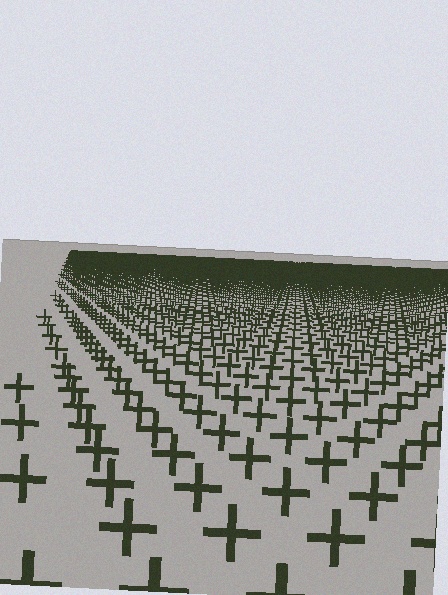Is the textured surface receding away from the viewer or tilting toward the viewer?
The surface is receding away from the viewer. Texture elements get smaller and denser toward the top.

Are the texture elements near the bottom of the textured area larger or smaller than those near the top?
Larger. Near the bottom, elements are closer to the viewer and appear at a bigger on-screen size.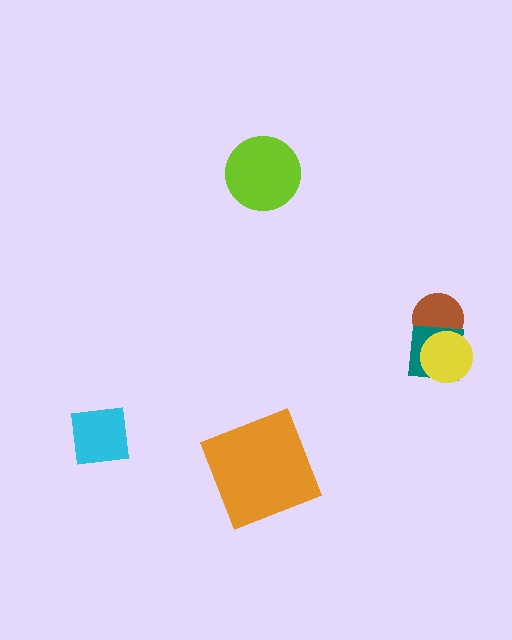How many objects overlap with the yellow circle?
2 objects overlap with the yellow circle.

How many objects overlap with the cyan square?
0 objects overlap with the cyan square.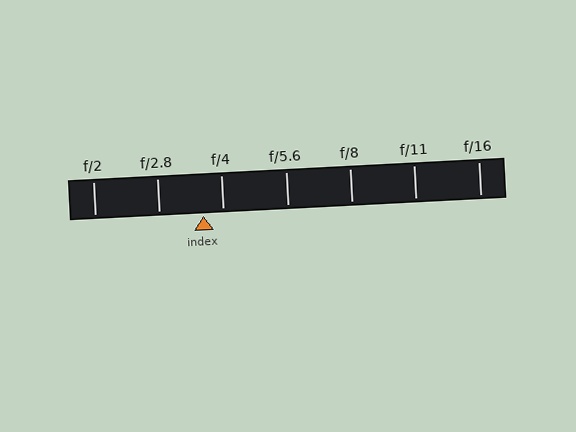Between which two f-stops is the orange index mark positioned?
The index mark is between f/2.8 and f/4.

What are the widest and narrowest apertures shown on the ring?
The widest aperture shown is f/2 and the narrowest is f/16.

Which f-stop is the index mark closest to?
The index mark is closest to f/4.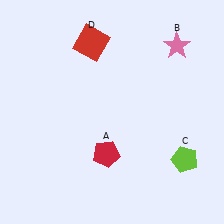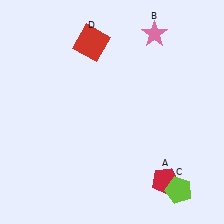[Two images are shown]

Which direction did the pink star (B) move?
The pink star (B) moved left.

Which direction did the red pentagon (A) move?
The red pentagon (A) moved right.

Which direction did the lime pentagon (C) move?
The lime pentagon (C) moved down.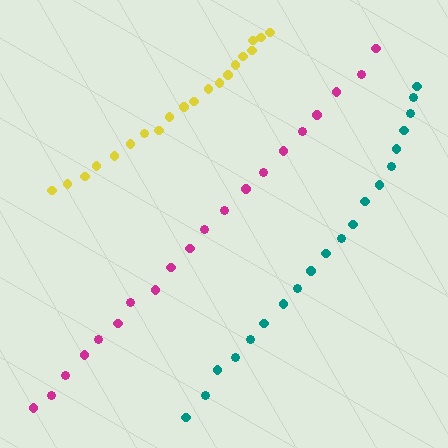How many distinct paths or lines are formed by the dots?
There are 3 distinct paths.